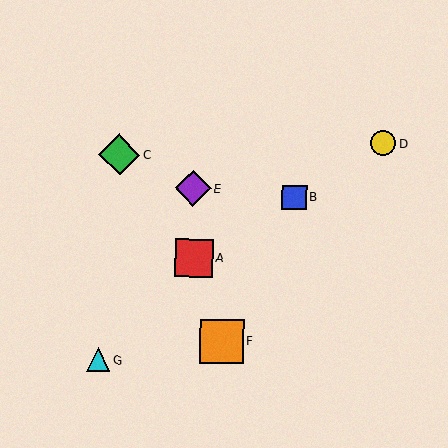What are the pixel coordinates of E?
Object E is at (193, 188).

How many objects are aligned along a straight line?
3 objects (A, B, D) are aligned along a straight line.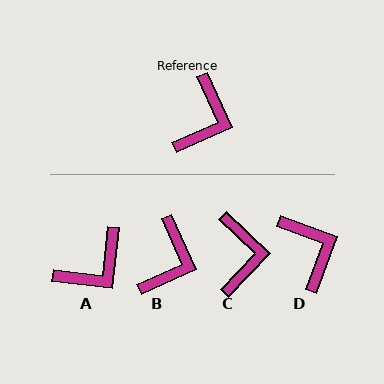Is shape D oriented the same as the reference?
No, it is off by about 45 degrees.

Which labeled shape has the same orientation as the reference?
B.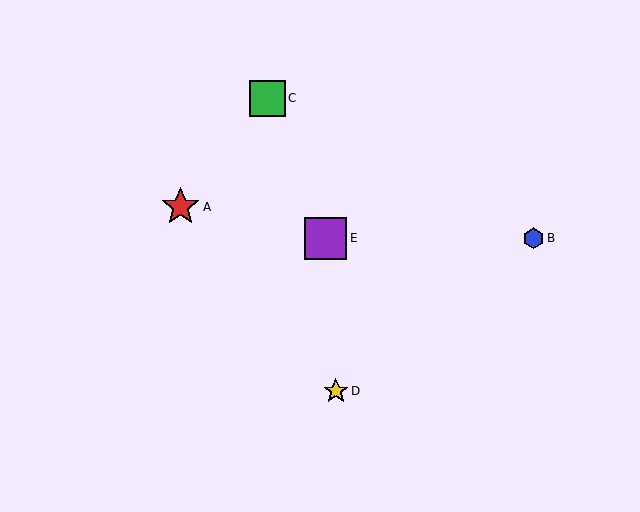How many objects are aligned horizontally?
2 objects (B, E) are aligned horizontally.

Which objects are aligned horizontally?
Objects B, E are aligned horizontally.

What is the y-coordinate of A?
Object A is at y≈207.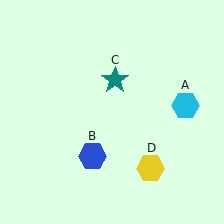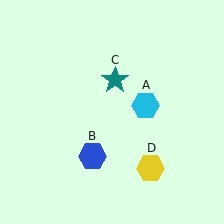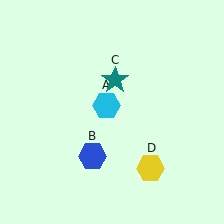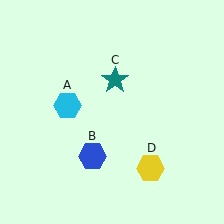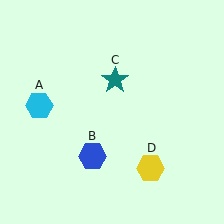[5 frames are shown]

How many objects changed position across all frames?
1 object changed position: cyan hexagon (object A).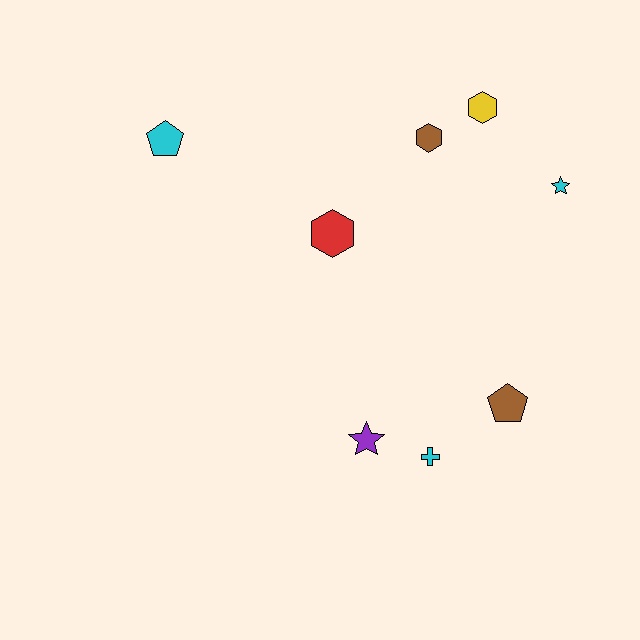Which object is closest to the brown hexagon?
The yellow hexagon is closest to the brown hexagon.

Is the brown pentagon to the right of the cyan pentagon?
Yes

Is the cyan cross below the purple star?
Yes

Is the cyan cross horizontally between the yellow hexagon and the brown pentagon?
No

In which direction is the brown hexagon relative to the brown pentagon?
The brown hexagon is above the brown pentagon.